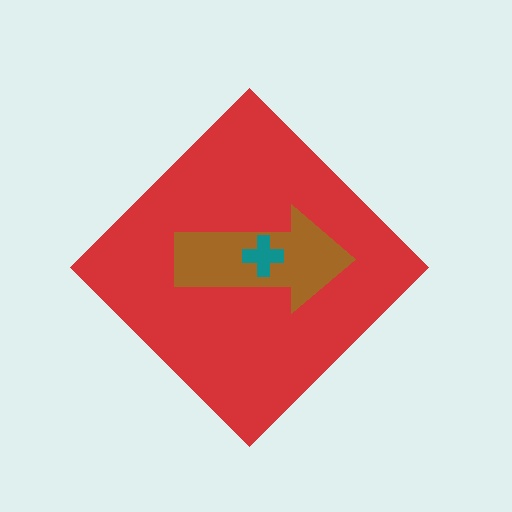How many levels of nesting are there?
3.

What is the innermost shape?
The teal cross.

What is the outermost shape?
The red diamond.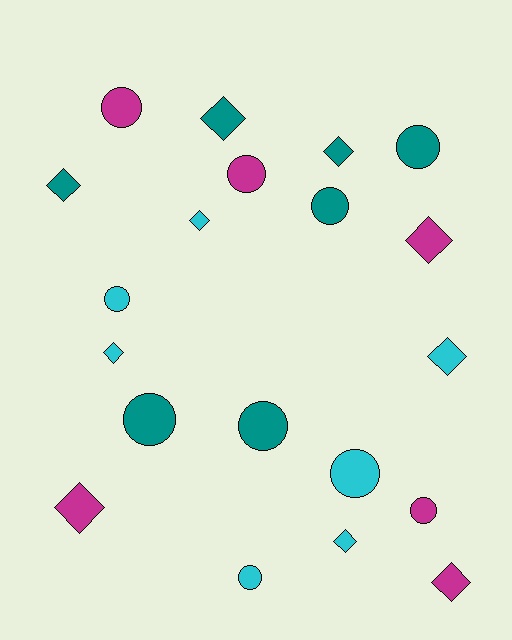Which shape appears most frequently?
Diamond, with 10 objects.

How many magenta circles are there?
There are 3 magenta circles.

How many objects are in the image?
There are 20 objects.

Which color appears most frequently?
Cyan, with 7 objects.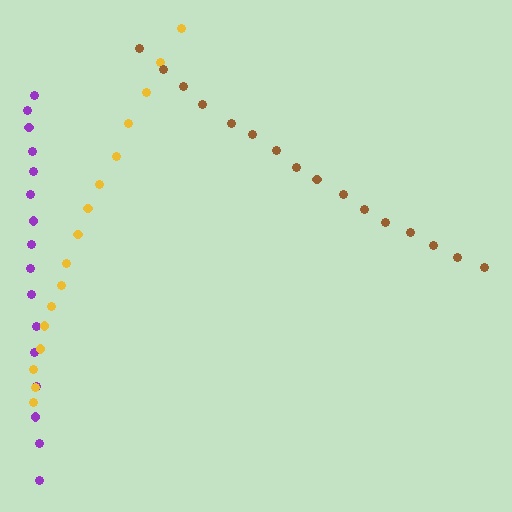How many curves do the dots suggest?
There are 3 distinct paths.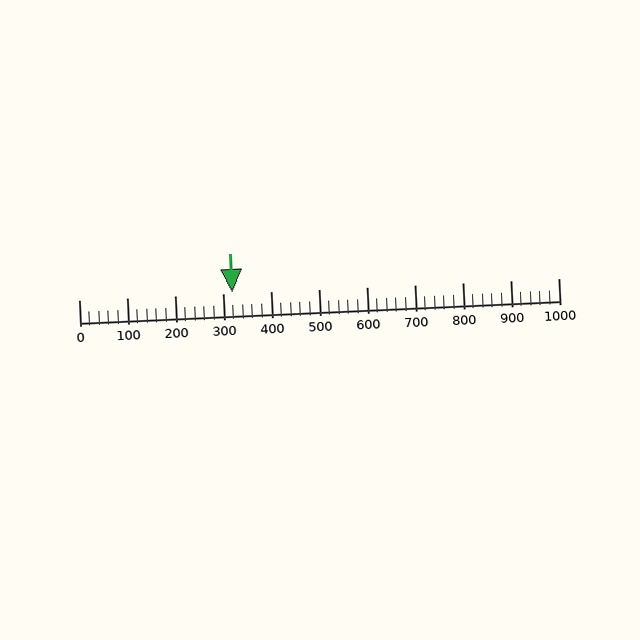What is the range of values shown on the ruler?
The ruler shows values from 0 to 1000.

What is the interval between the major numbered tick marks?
The major tick marks are spaced 100 units apart.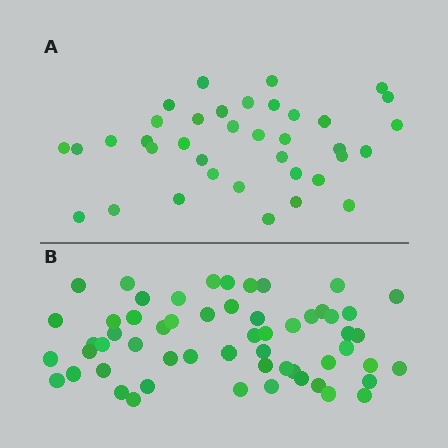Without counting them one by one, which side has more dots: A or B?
Region B (the bottom region) has more dots.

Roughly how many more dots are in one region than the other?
Region B has approximately 20 more dots than region A.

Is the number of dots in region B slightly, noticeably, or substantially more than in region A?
Region B has substantially more. The ratio is roughly 1.5 to 1.